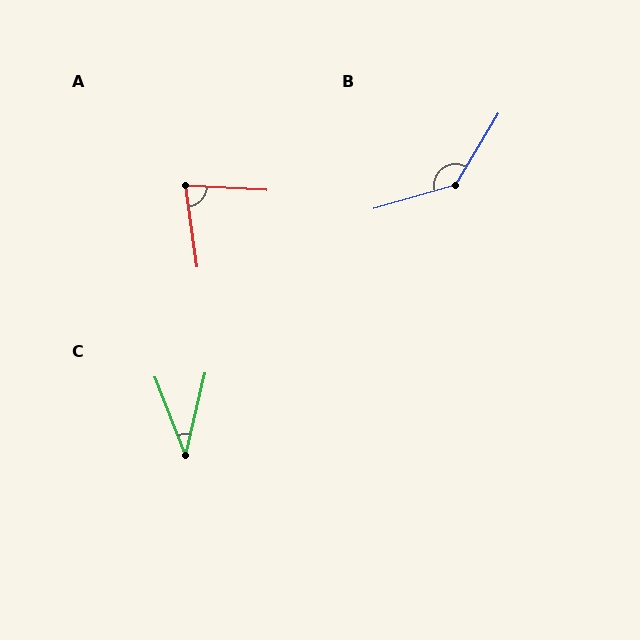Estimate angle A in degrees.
Approximately 79 degrees.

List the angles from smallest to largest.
C (35°), A (79°), B (137°).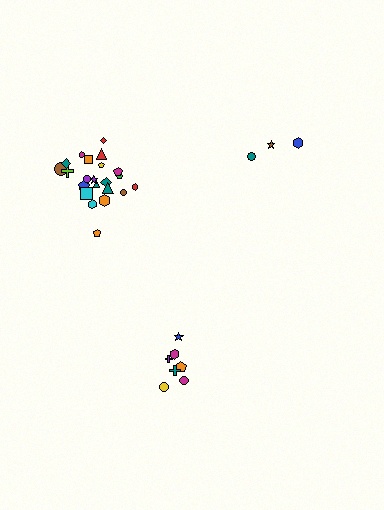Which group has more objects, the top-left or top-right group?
The top-left group.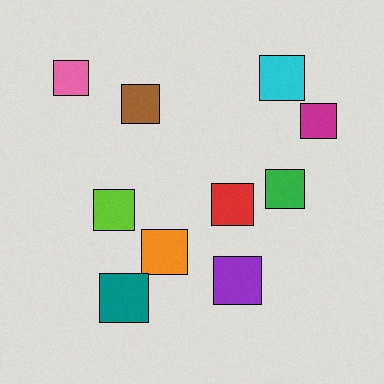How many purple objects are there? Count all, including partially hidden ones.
There is 1 purple object.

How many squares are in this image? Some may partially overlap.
There are 10 squares.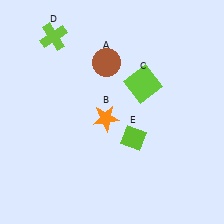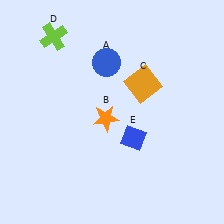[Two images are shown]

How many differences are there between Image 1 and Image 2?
There are 3 differences between the two images.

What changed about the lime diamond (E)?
In Image 1, E is lime. In Image 2, it changed to blue.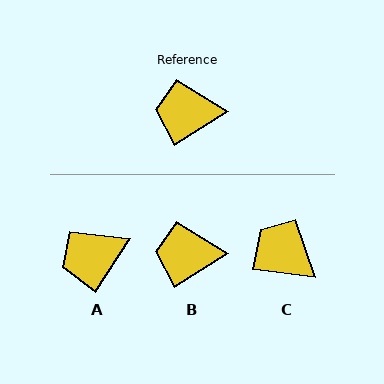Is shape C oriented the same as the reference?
No, it is off by about 40 degrees.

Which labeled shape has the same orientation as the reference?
B.